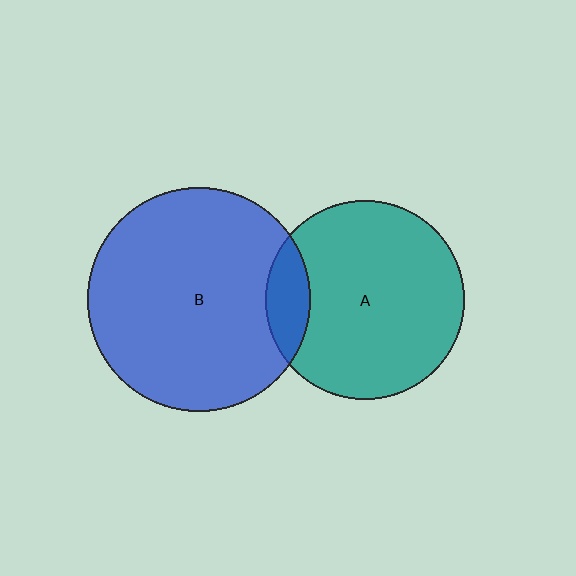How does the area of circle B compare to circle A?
Approximately 1.3 times.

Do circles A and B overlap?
Yes.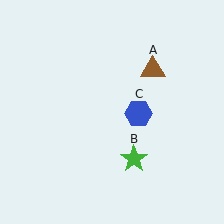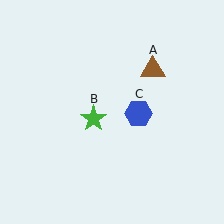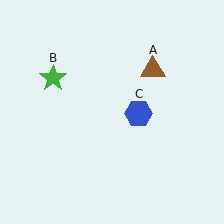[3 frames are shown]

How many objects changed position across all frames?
1 object changed position: green star (object B).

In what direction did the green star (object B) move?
The green star (object B) moved up and to the left.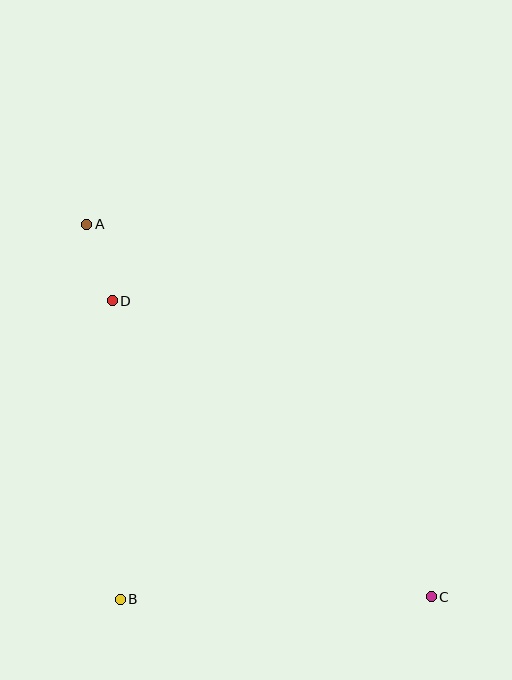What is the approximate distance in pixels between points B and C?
The distance between B and C is approximately 311 pixels.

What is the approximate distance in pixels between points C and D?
The distance between C and D is approximately 435 pixels.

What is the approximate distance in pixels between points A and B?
The distance between A and B is approximately 377 pixels.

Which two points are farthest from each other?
Points A and C are farthest from each other.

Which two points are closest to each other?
Points A and D are closest to each other.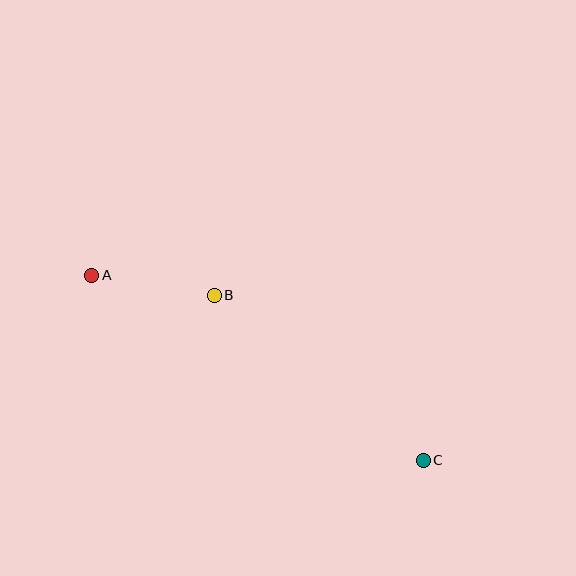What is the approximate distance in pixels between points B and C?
The distance between B and C is approximately 266 pixels.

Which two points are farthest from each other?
Points A and C are farthest from each other.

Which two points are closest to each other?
Points A and B are closest to each other.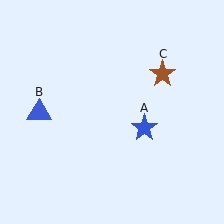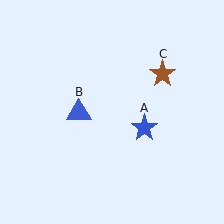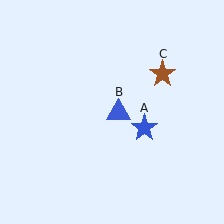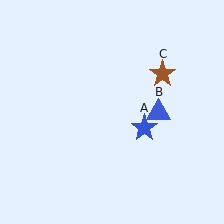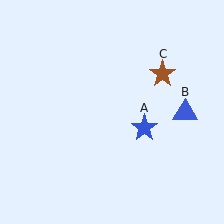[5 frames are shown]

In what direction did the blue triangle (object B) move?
The blue triangle (object B) moved right.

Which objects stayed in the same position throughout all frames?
Blue star (object A) and brown star (object C) remained stationary.